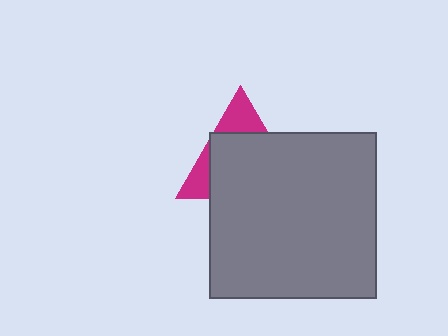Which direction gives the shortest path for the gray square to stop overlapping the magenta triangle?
Moving down gives the shortest separation.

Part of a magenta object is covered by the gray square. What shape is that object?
It is a triangle.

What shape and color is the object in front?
The object in front is a gray square.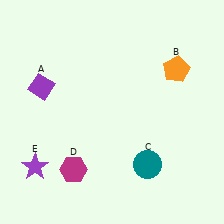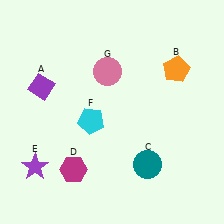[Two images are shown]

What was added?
A cyan pentagon (F), a pink circle (G) were added in Image 2.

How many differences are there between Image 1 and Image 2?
There are 2 differences between the two images.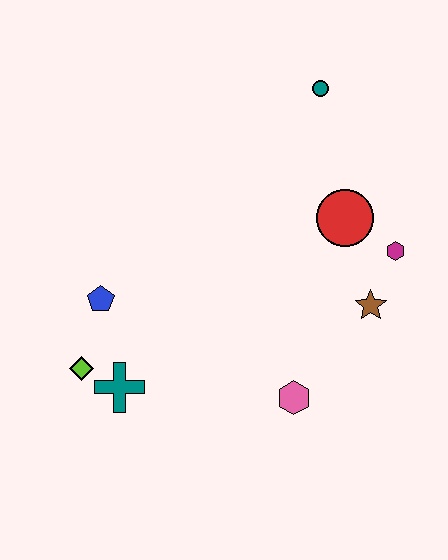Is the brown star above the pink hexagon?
Yes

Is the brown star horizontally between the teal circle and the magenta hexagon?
Yes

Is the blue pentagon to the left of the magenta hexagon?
Yes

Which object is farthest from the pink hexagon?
The teal circle is farthest from the pink hexagon.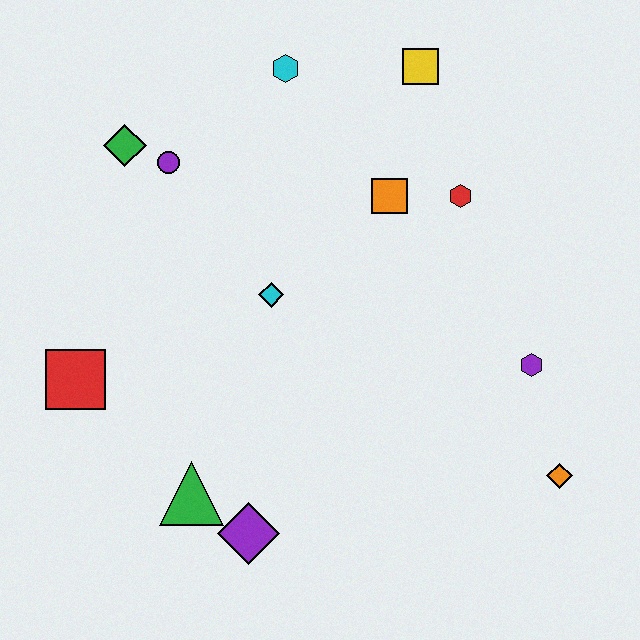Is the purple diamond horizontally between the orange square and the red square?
Yes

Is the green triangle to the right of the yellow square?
No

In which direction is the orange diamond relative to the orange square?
The orange diamond is below the orange square.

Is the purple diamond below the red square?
Yes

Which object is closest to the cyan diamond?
The orange square is closest to the cyan diamond.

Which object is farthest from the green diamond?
The orange diamond is farthest from the green diamond.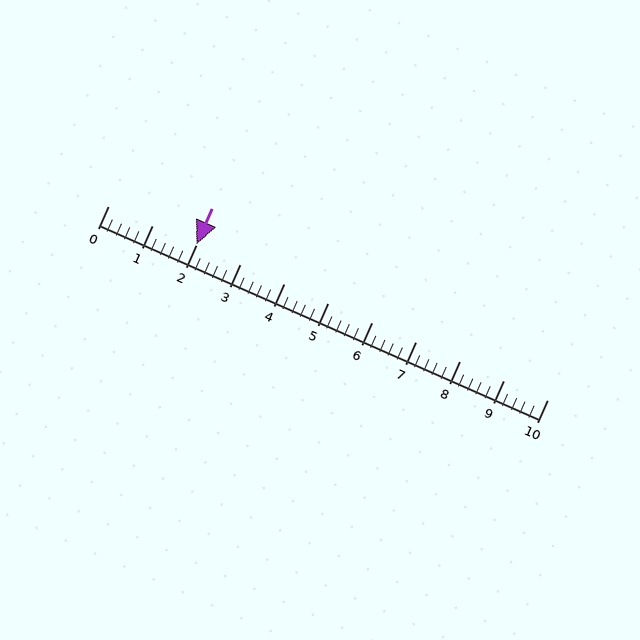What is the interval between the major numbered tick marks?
The major tick marks are spaced 1 units apart.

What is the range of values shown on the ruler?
The ruler shows values from 0 to 10.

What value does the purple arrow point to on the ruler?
The purple arrow points to approximately 2.0.